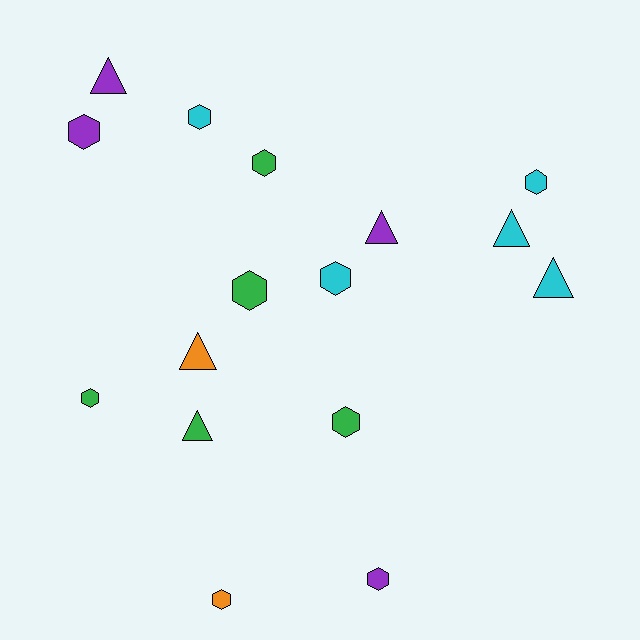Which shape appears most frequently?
Hexagon, with 10 objects.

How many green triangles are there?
There is 1 green triangle.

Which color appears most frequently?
Green, with 5 objects.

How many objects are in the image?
There are 16 objects.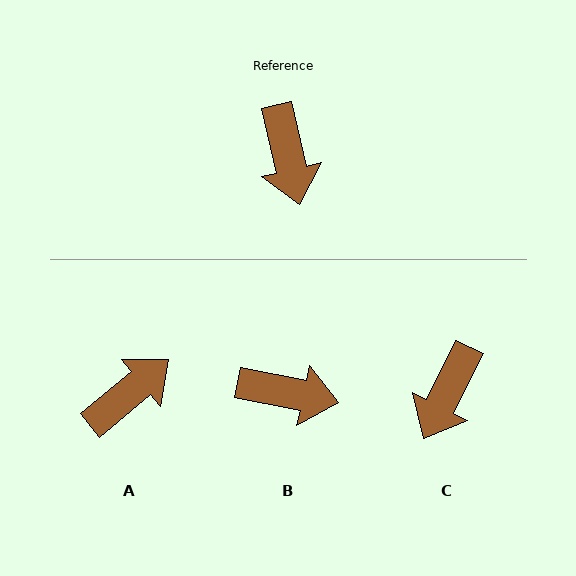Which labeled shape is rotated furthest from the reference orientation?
A, about 117 degrees away.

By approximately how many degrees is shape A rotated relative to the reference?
Approximately 117 degrees counter-clockwise.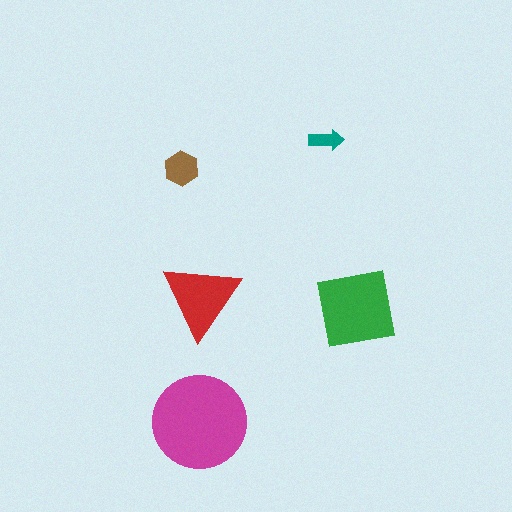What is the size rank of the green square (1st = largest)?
2nd.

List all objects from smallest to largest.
The teal arrow, the brown hexagon, the red triangle, the green square, the magenta circle.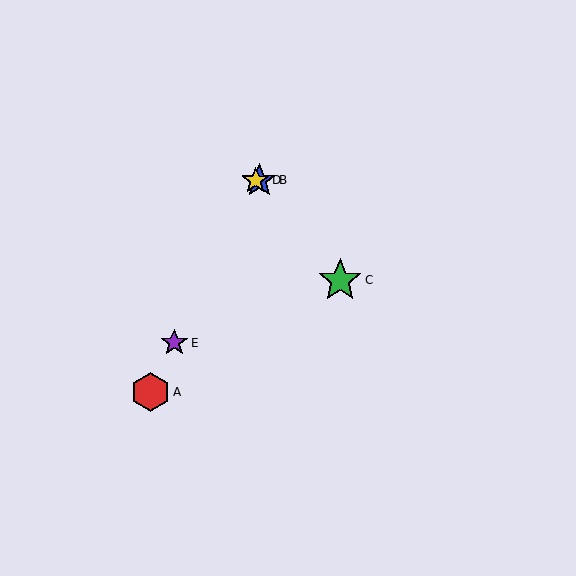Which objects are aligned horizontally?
Objects B, D are aligned horizontally.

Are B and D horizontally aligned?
Yes, both are at y≈180.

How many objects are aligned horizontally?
2 objects (B, D) are aligned horizontally.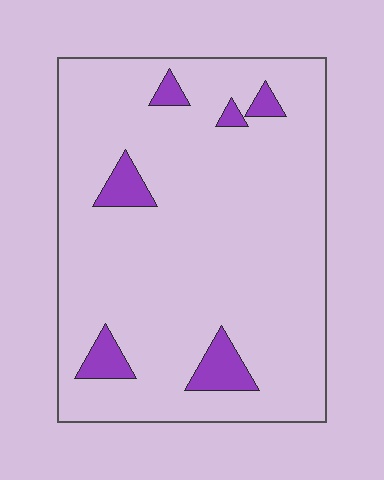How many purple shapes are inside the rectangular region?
6.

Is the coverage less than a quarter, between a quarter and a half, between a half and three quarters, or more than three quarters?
Less than a quarter.